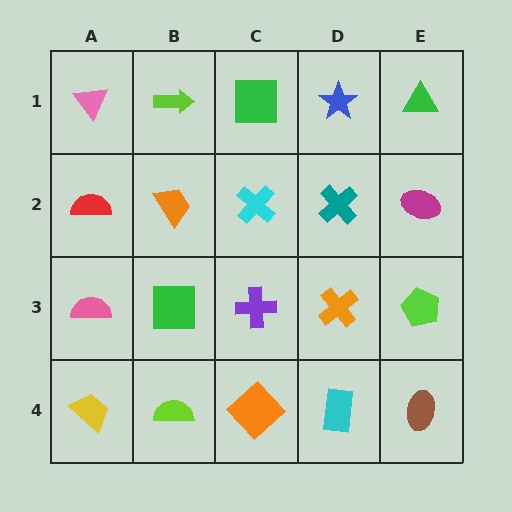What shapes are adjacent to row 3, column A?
A red semicircle (row 2, column A), a yellow trapezoid (row 4, column A), a green square (row 3, column B).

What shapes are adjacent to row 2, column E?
A green triangle (row 1, column E), a lime pentagon (row 3, column E), a teal cross (row 2, column D).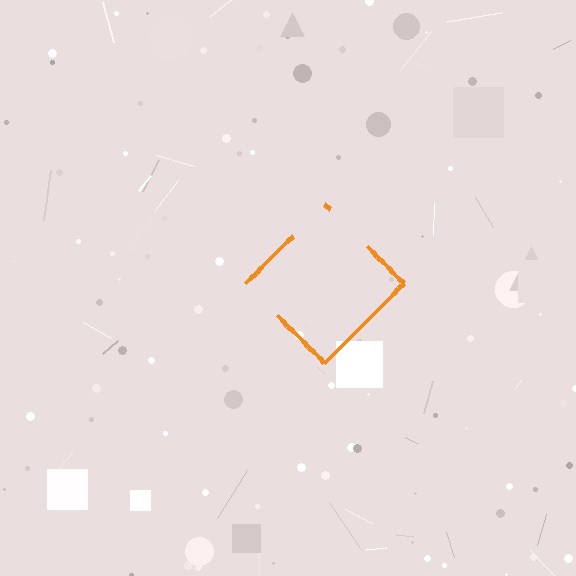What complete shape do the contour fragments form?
The contour fragments form a diamond.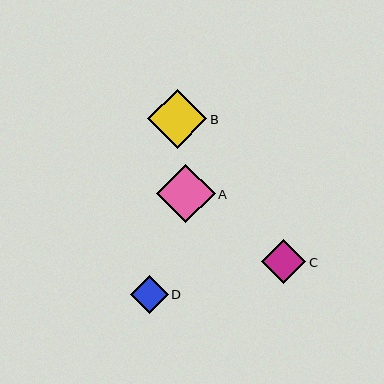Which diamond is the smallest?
Diamond D is the smallest with a size of approximately 38 pixels.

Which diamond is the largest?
Diamond B is the largest with a size of approximately 59 pixels.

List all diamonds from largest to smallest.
From largest to smallest: B, A, C, D.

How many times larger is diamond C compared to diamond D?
Diamond C is approximately 1.1 times the size of diamond D.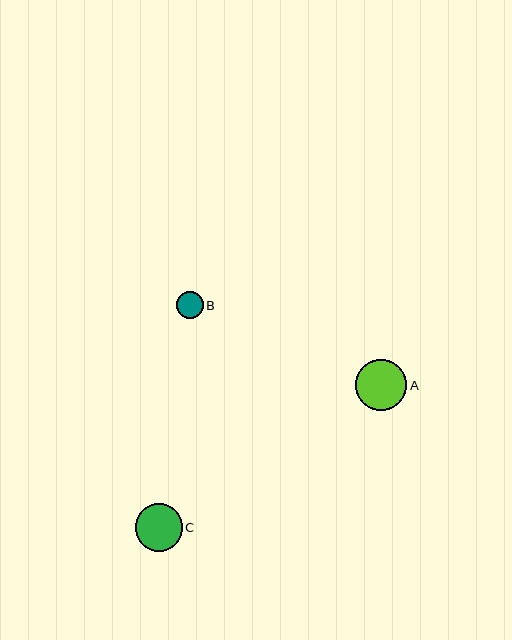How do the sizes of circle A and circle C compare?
Circle A and circle C are approximately the same size.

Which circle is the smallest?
Circle B is the smallest with a size of approximately 27 pixels.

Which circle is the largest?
Circle A is the largest with a size of approximately 52 pixels.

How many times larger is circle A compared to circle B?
Circle A is approximately 1.9 times the size of circle B.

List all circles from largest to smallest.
From largest to smallest: A, C, B.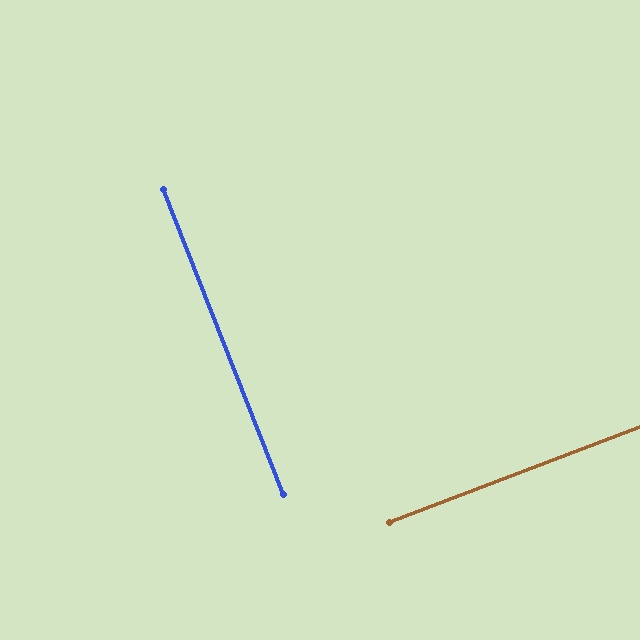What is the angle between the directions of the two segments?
Approximately 89 degrees.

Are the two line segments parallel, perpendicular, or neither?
Perpendicular — they meet at approximately 89°.